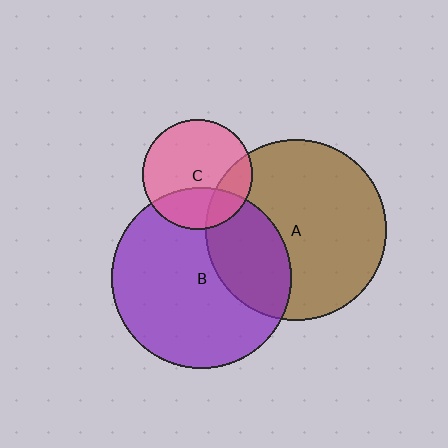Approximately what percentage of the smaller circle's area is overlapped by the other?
Approximately 30%.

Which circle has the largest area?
Circle A (brown).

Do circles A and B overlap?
Yes.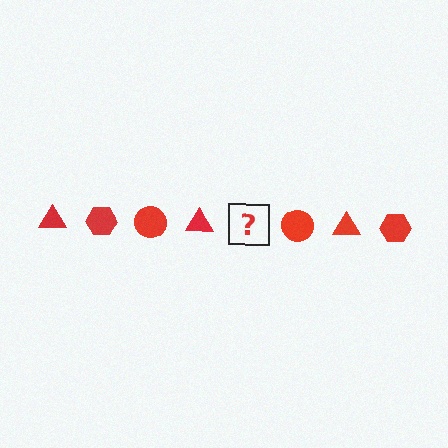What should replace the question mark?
The question mark should be replaced with a red hexagon.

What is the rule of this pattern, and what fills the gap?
The rule is that the pattern cycles through triangle, hexagon, circle shapes in red. The gap should be filled with a red hexagon.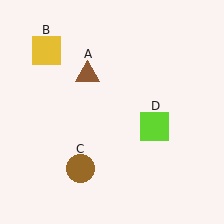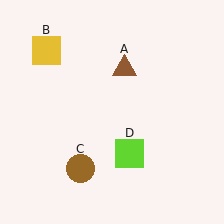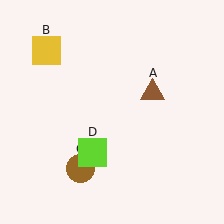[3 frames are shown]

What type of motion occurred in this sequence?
The brown triangle (object A), lime square (object D) rotated clockwise around the center of the scene.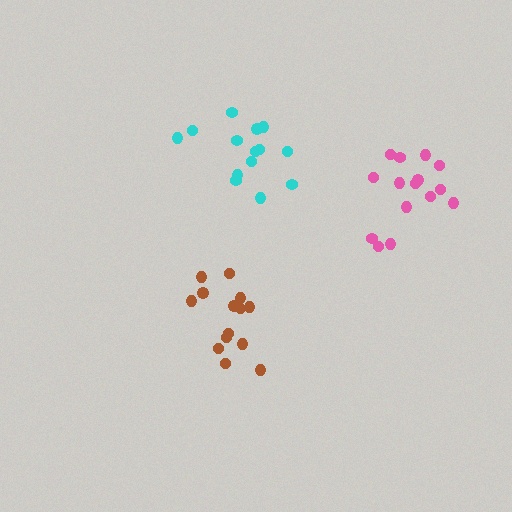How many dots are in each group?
Group 1: 14 dots, Group 2: 14 dots, Group 3: 15 dots (43 total).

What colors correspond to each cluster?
The clusters are colored: brown, cyan, pink.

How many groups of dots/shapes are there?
There are 3 groups.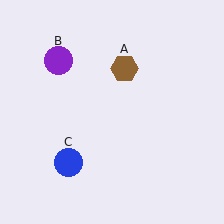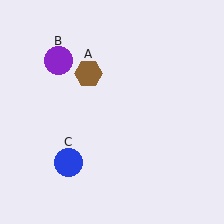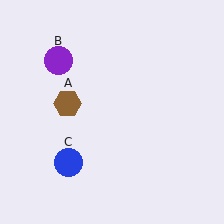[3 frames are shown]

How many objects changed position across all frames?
1 object changed position: brown hexagon (object A).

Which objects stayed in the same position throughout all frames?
Purple circle (object B) and blue circle (object C) remained stationary.